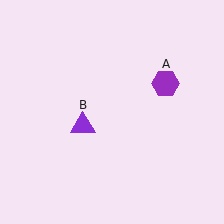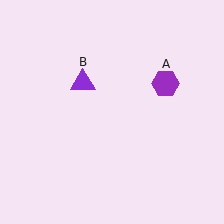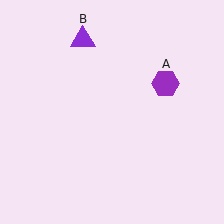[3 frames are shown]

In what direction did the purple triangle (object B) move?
The purple triangle (object B) moved up.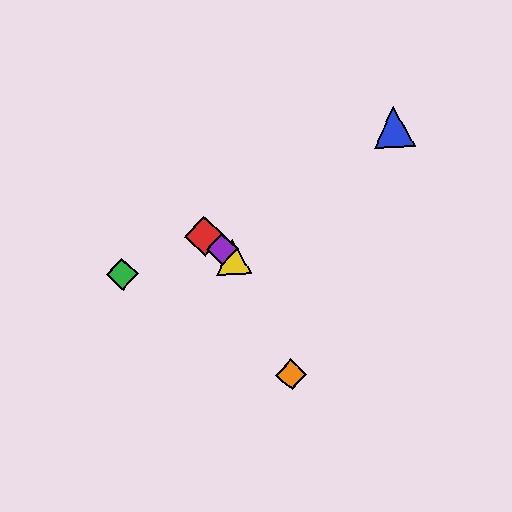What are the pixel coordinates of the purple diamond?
The purple diamond is at (222, 249).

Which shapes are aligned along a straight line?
The red diamond, the yellow triangle, the purple diamond are aligned along a straight line.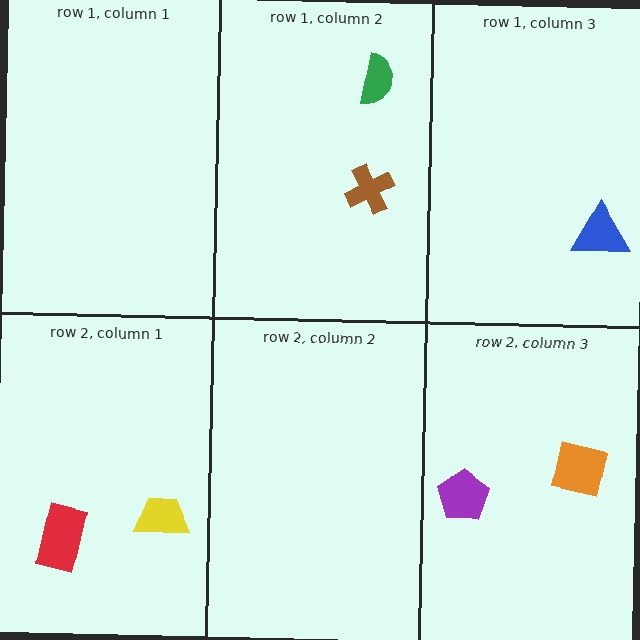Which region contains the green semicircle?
The row 1, column 2 region.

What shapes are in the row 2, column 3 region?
The purple pentagon, the orange square.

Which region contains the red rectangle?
The row 2, column 1 region.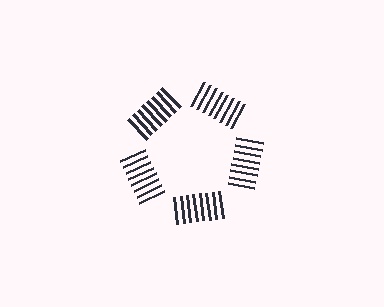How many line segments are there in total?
40 — 8 along each of the 5 edges.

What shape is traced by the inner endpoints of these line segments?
An illusory pentagon — the line segments terminate on its edges but no continuous stroke is drawn.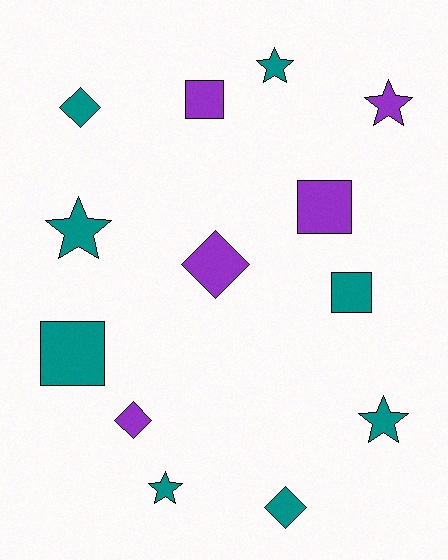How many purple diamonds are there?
There are 2 purple diamonds.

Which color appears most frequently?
Teal, with 8 objects.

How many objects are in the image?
There are 13 objects.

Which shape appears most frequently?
Star, with 5 objects.